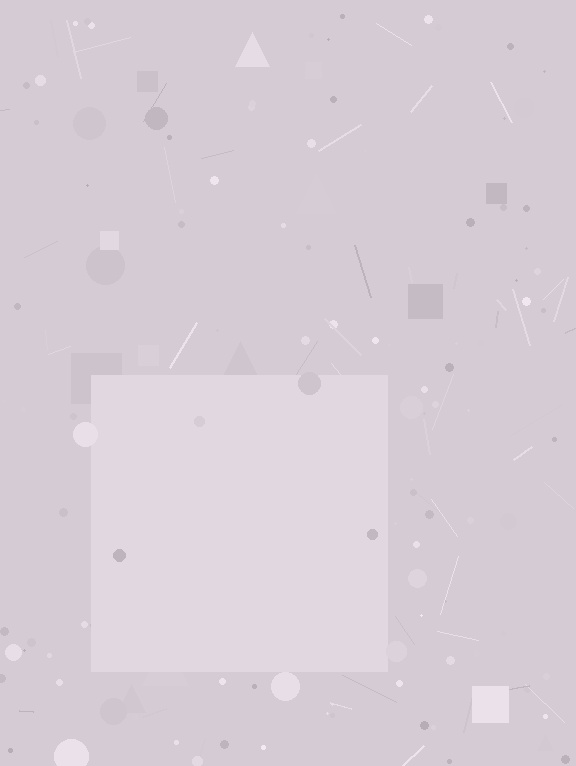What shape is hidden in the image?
A square is hidden in the image.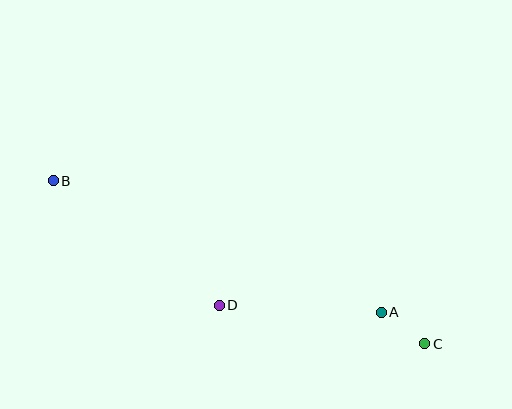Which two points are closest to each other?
Points A and C are closest to each other.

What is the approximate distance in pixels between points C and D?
The distance between C and D is approximately 209 pixels.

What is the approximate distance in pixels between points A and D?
The distance between A and D is approximately 162 pixels.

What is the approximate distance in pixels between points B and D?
The distance between B and D is approximately 208 pixels.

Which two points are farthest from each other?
Points B and C are farthest from each other.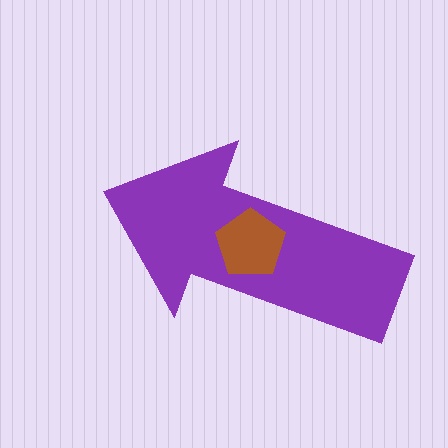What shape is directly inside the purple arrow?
The brown pentagon.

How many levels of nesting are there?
2.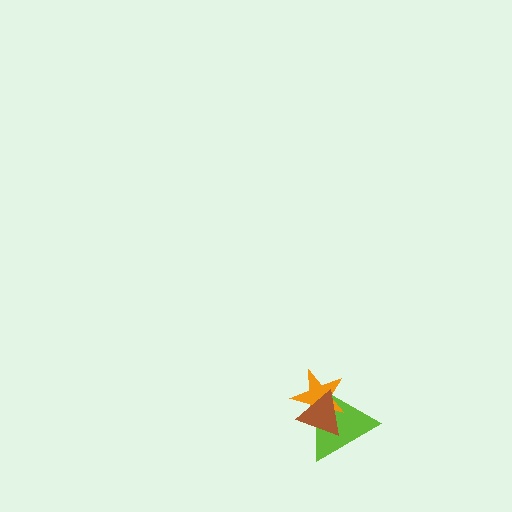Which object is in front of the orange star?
The brown triangle is in front of the orange star.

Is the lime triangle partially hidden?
Yes, it is partially covered by another shape.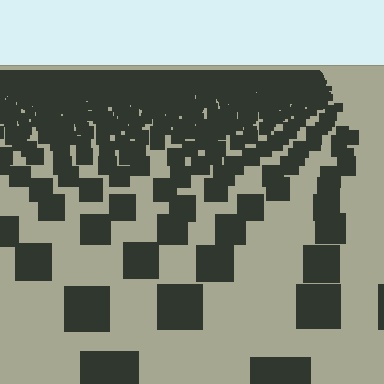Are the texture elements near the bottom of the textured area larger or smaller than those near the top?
Larger. Near the bottom, elements are closer to the viewer and appear at a bigger on-screen size.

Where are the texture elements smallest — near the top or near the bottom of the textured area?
Near the top.